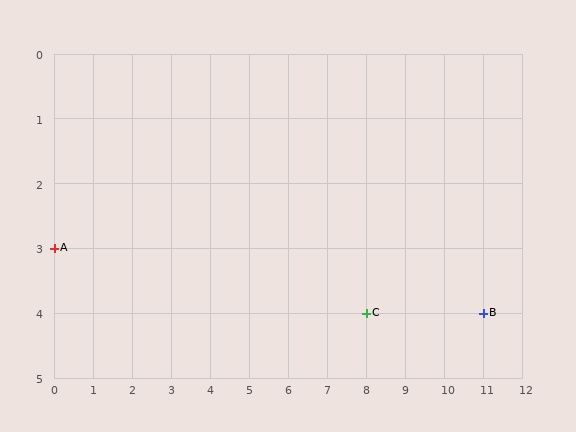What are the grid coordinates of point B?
Point B is at grid coordinates (11, 4).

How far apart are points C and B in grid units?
Points C and B are 3 columns apart.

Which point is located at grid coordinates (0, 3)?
Point A is at (0, 3).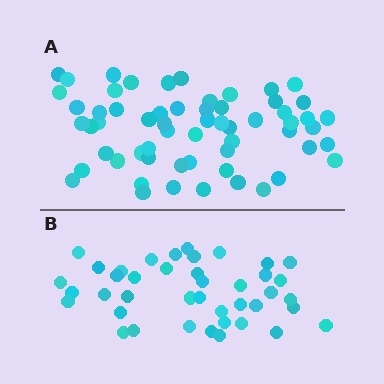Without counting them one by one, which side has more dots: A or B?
Region A (the top region) has more dots.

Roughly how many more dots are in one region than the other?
Region A has approximately 20 more dots than region B.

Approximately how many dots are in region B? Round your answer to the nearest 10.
About 40 dots. (The exact count is 41, which rounds to 40.)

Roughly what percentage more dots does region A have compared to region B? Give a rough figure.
About 45% more.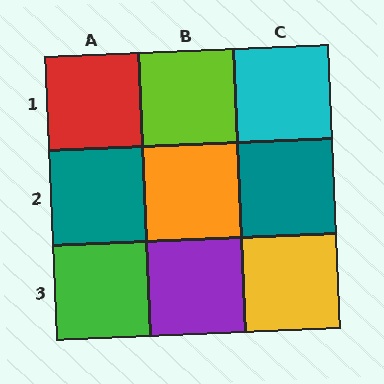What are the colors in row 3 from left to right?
Green, purple, yellow.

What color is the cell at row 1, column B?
Lime.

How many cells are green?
1 cell is green.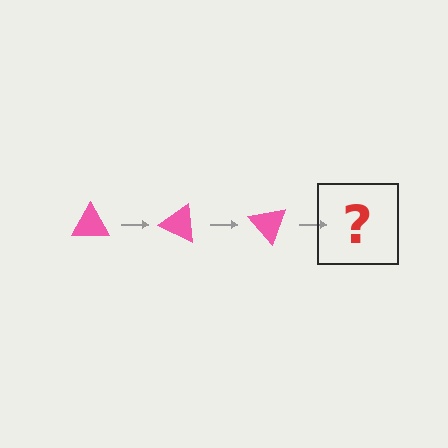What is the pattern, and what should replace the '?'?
The pattern is that the triangle rotates 25 degrees each step. The '?' should be a pink triangle rotated 75 degrees.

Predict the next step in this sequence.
The next step is a pink triangle rotated 75 degrees.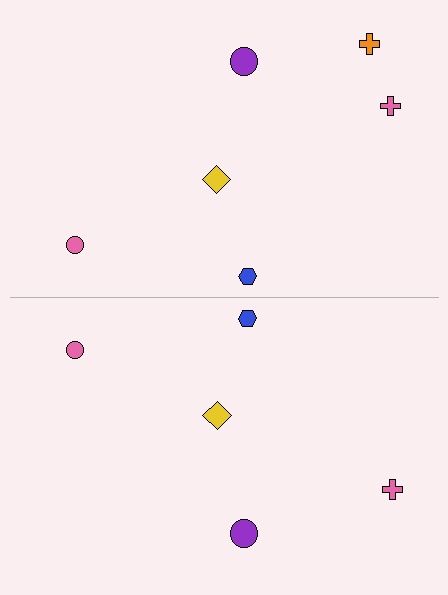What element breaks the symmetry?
A orange cross is missing from the bottom side.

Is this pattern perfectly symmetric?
No, the pattern is not perfectly symmetric. A orange cross is missing from the bottom side.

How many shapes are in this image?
There are 11 shapes in this image.